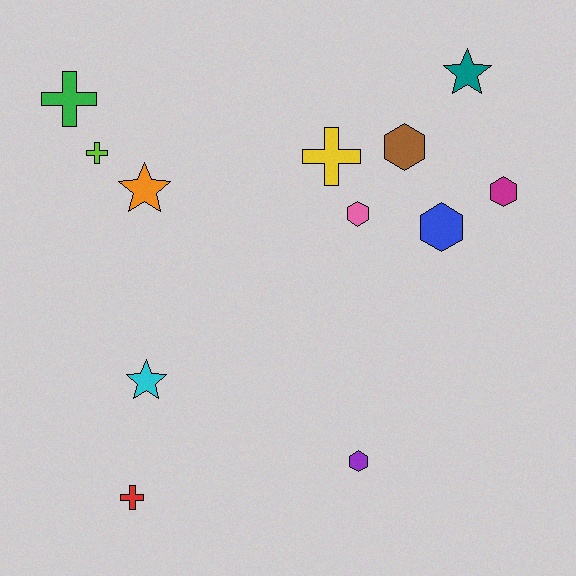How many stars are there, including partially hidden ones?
There are 3 stars.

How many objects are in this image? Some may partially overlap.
There are 12 objects.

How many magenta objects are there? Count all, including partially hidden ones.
There is 1 magenta object.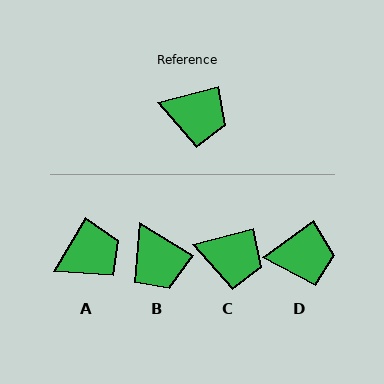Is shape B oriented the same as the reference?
No, it is off by about 47 degrees.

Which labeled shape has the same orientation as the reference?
C.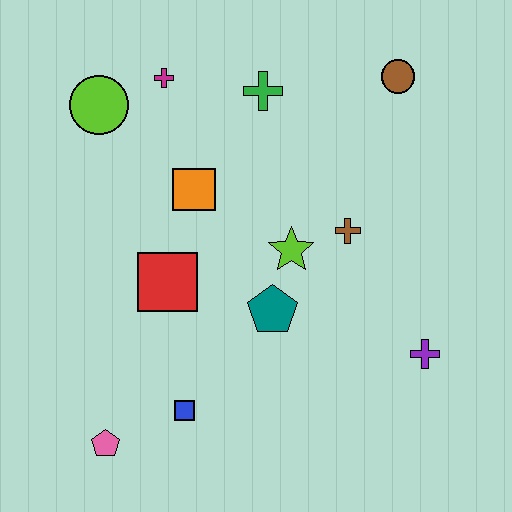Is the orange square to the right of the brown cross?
No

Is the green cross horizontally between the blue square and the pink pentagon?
No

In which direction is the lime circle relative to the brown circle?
The lime circle is to the left of the brown circle.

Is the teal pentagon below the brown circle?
Yes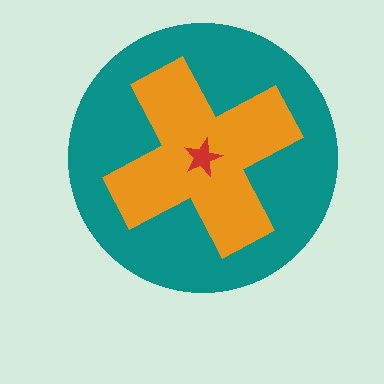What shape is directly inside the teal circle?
The orange cross.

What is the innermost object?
The red star.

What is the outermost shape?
The teal circle.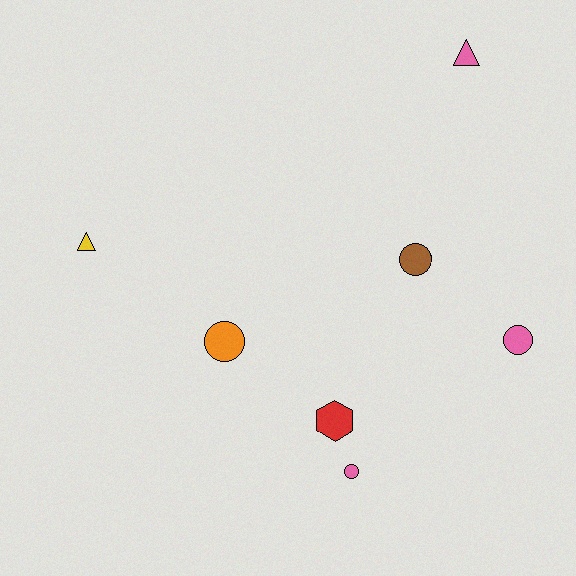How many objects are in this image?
There are 7 objects.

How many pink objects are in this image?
There are 3 pink objects.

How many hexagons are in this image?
There is 1 hexagon.